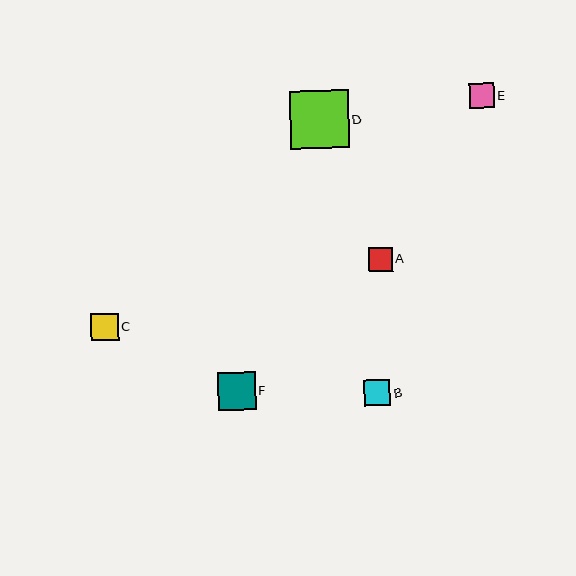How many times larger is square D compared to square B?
Square D is approximately 2.2 times the size of square B.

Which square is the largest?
Square D is the largest with a size of approximately 58 pixels.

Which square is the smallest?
Square A is the smallest with a size of approximately 24 pixels.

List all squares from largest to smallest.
From largest to smallest: D, F, C, B, E, A.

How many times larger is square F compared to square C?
Square F is approximately 1.4 times the size of square C.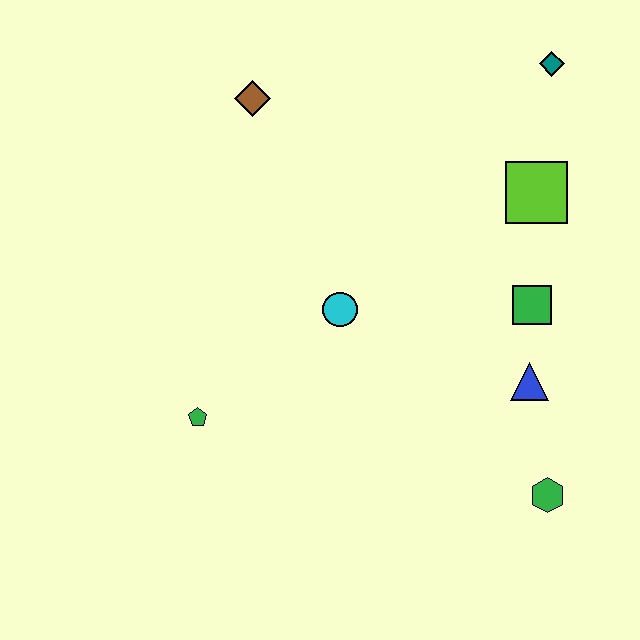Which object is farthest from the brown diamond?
The green hexagon is farthest from the brown diamond.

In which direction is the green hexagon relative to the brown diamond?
The green hexagon is below the brown diamond.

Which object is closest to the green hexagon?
The blue triangle is closest to the green hexagon.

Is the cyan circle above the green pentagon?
Yes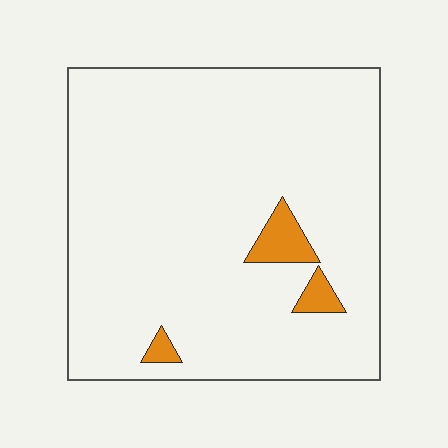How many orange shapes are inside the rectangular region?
3.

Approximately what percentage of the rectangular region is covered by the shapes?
Approximately 5%.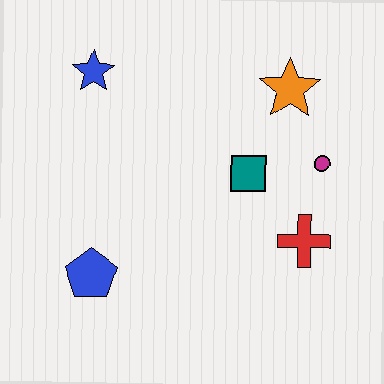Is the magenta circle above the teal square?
Yes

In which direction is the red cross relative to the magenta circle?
The red cross is below the magenta circle.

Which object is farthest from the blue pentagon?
The orange star is farthest from the blue pentagon.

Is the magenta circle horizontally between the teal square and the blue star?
No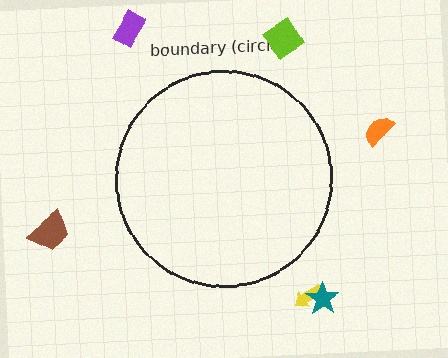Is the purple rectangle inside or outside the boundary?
Outside.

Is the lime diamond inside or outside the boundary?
Outside.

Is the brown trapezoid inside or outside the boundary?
Outside.